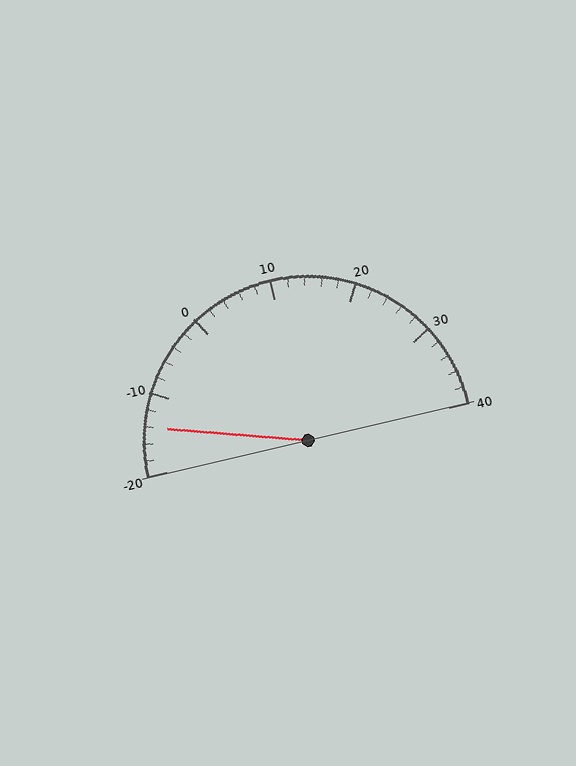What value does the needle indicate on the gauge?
The needle indicates approximately -14.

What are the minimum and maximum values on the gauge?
The gauge ranges from -20 to 40.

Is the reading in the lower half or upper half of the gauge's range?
The reading is in the lower half of the range (-20 to 40).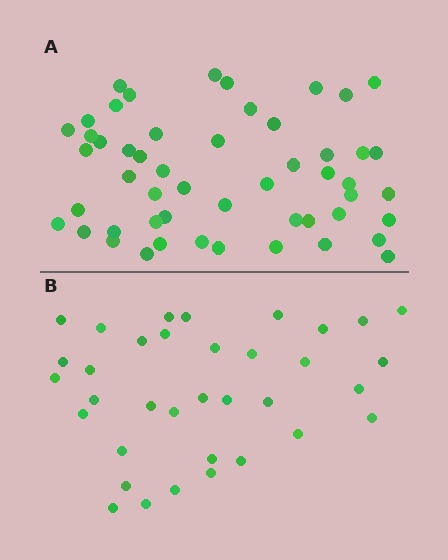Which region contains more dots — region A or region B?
Region A (the top region) has more dots.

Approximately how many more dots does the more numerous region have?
Region A has approximately 15 more dots than region B.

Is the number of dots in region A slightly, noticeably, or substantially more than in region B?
Region A has substantially more. The ratio is roughly 1.5 to 1.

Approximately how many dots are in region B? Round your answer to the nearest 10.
About 40 dots. (The exact count is 35, which rounds to 40.)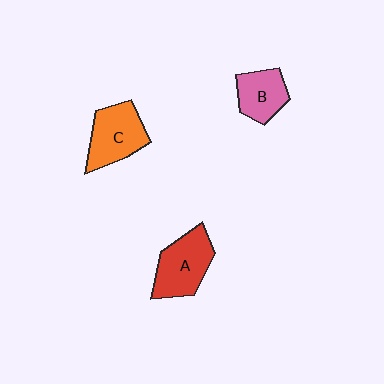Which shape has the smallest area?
Shape B (pink).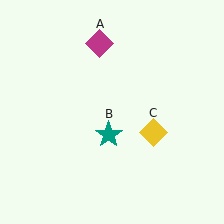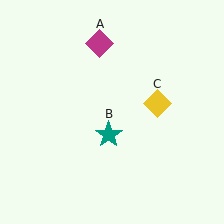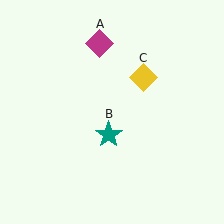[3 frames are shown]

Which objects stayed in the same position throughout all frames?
Magenta diamond (object A) and teal star (object B) remained stationary.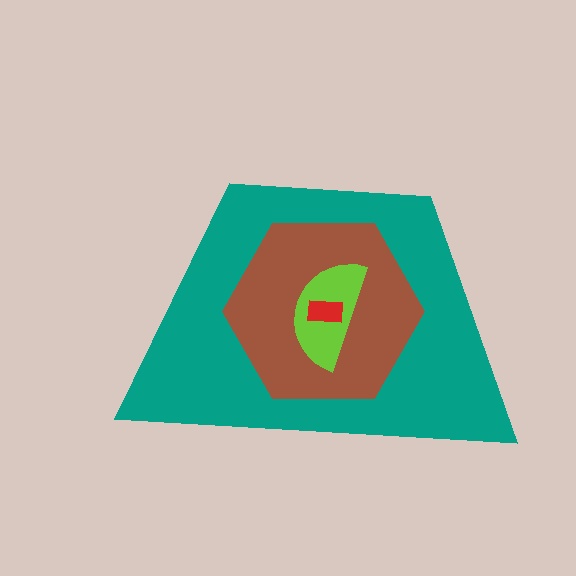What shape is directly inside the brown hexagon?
The lime semicircle.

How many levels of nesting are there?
4.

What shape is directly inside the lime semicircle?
The red rectangle.